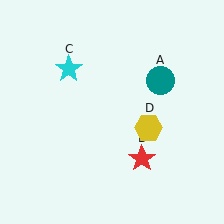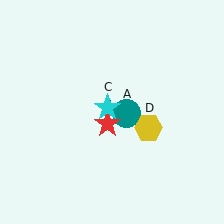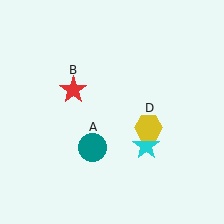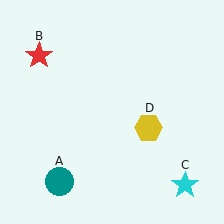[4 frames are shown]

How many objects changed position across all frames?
3 objects changed position: teal circle (object A), red star (object B), cyan star (object C).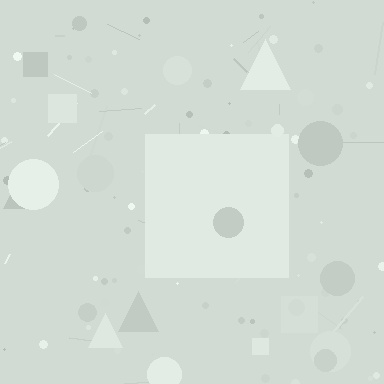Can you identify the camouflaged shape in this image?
The camouflaged shape is a square.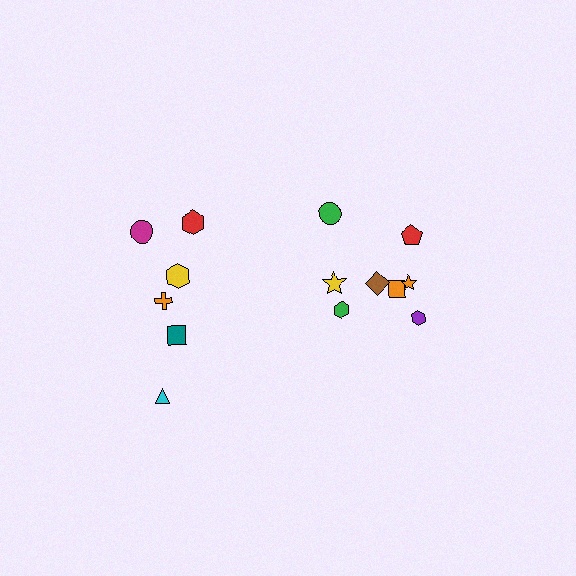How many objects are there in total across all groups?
There are 14 objects.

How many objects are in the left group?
There are 6 objects.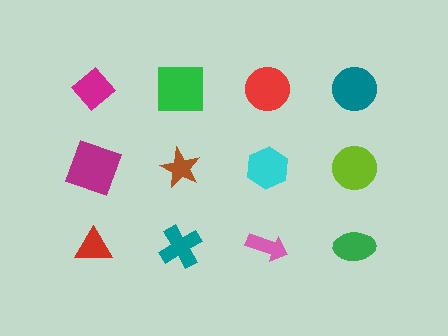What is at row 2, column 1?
A magenta square.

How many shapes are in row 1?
4 shapes.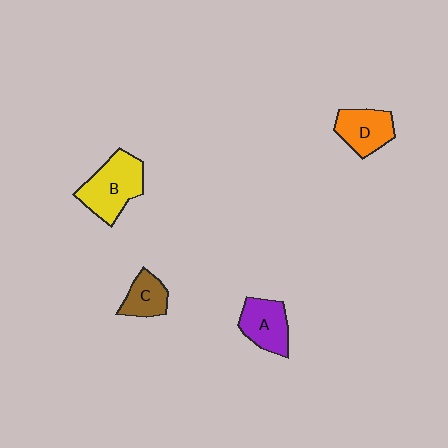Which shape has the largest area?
Shape B (yellow).